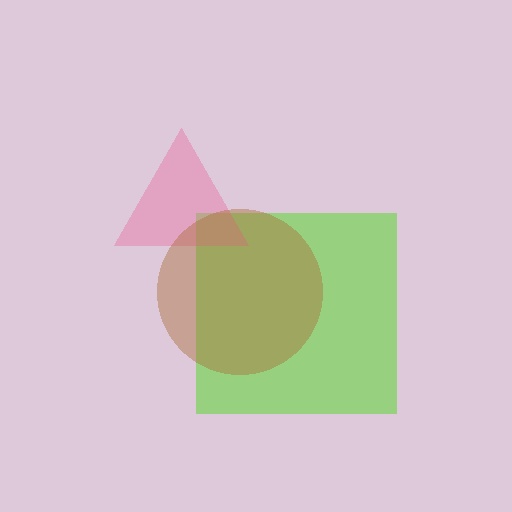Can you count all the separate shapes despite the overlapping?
Yes, there are 3 separate shapes.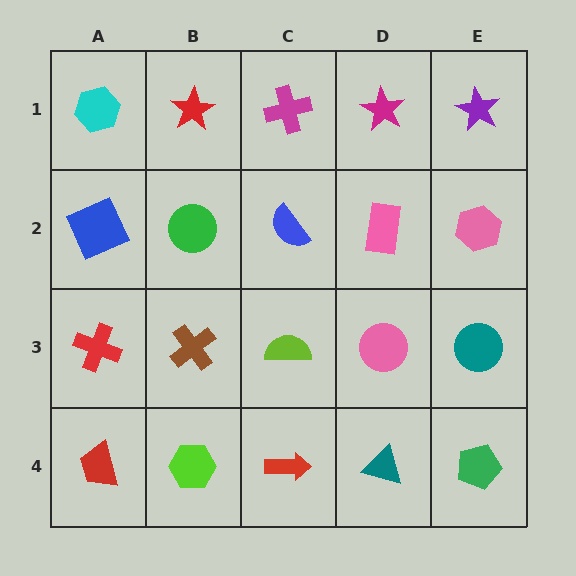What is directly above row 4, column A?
A red cross.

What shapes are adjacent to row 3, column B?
A green circle (row 2, column B), a lime hexagon (row 4, column B), a red cross (row 3, column A), a lime semicircle (row 3, column C).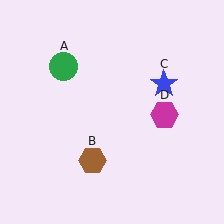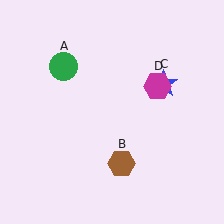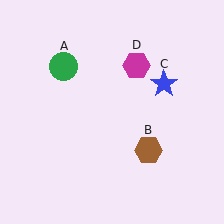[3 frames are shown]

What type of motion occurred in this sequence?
The brown hexagon (object B), magenta hexagon (object D) rotated counterclockwise around the center of the scene.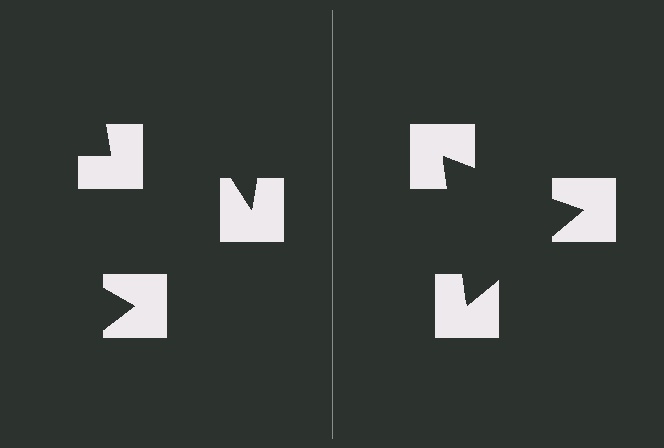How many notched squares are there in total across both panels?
6 — 3 on each side.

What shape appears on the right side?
An illusory triangle.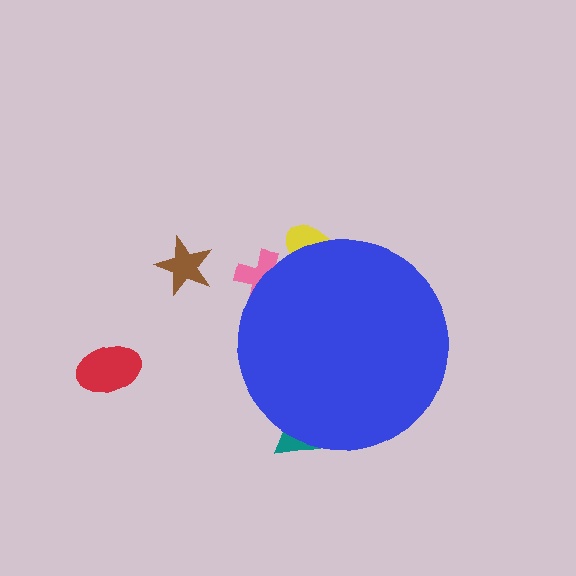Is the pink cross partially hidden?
Yes, the pink cross is partially hidden behind the blue circle.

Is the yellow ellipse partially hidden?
Yes, the yellow ellipse is partially hidden behind the blue circle.